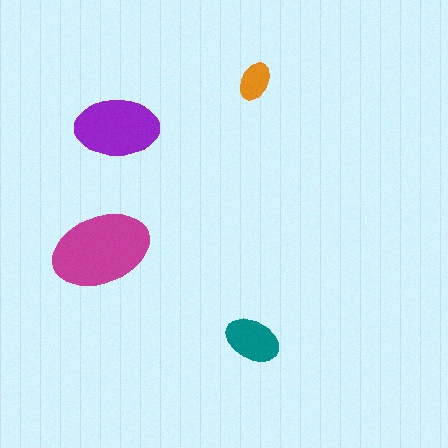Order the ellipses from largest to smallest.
the magenta one, the purple one, the teal one, the orange one.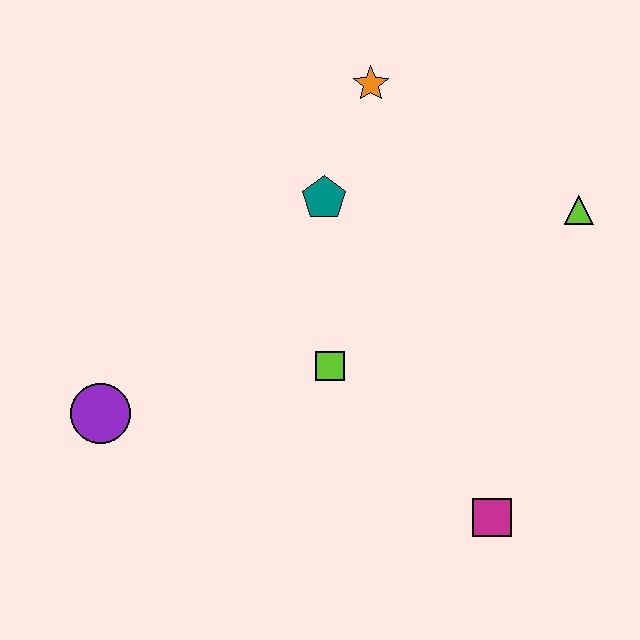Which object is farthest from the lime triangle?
The purple circle is farthest from the lime triangle.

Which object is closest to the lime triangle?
The orange star is closest to the lime triangle.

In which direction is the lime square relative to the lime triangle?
The lime square is to the left of the lime triangle.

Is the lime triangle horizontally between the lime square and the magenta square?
No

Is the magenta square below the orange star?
Yes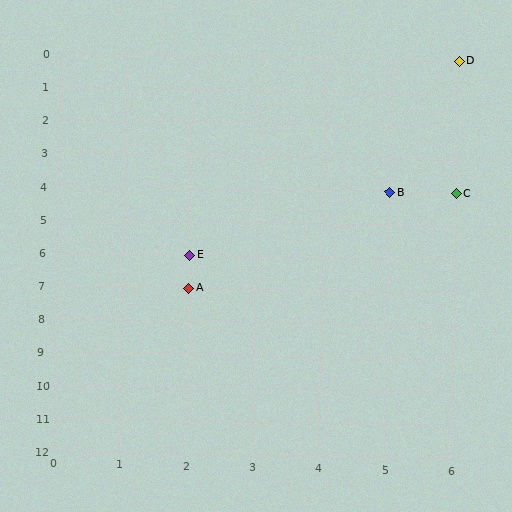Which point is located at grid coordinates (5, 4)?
Point B is at (5, 4).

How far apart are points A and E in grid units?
Points A and E are 1 row apart.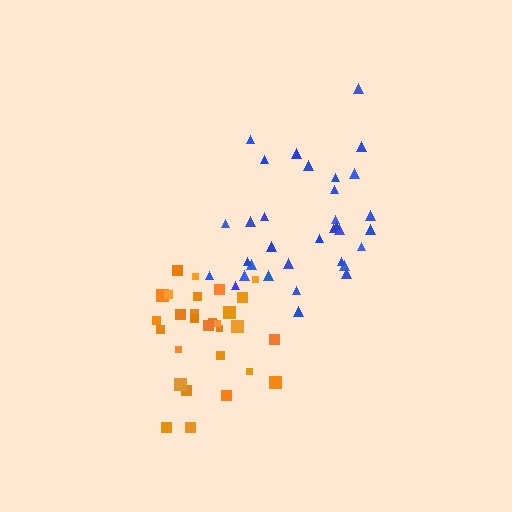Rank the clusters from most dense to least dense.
orange, blue.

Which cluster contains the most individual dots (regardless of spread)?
Blue (33).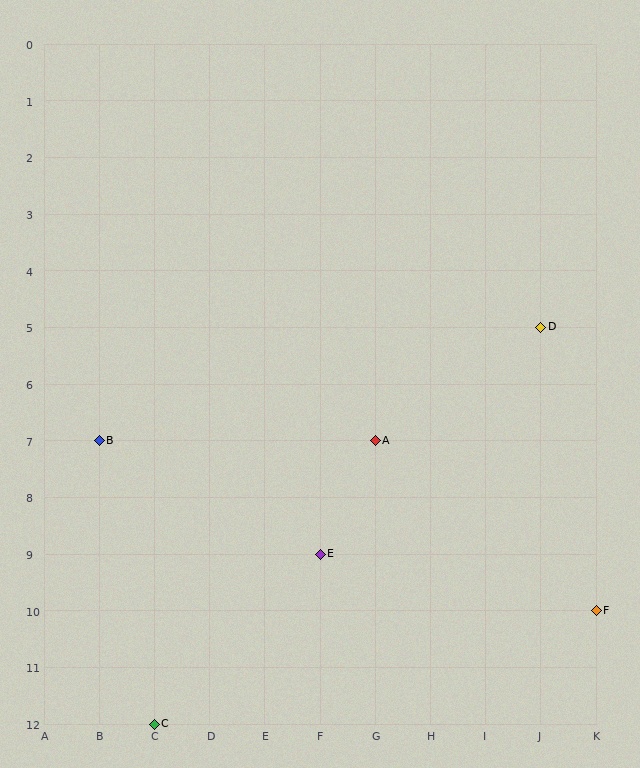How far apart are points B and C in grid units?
Points B and C are 1 column and 5 rows apart (about 5.1 grid units diagonally).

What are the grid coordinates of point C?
Point C is at grid coordinates (C, 12).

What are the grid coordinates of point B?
Point B is at grid coordinates (B, 7).